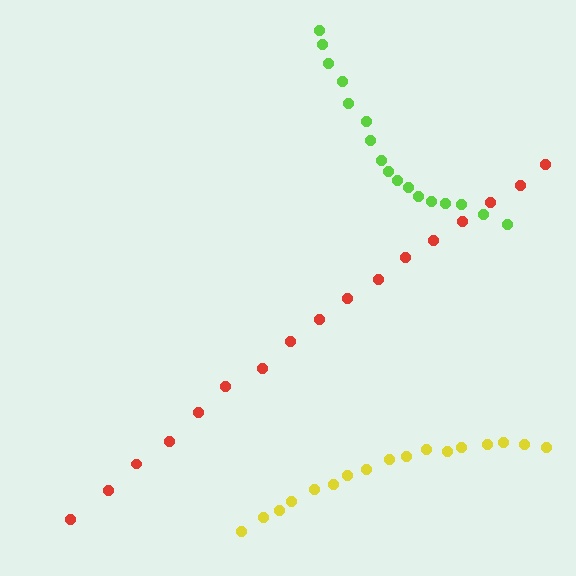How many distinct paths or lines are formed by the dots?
There are 3 distinct paths.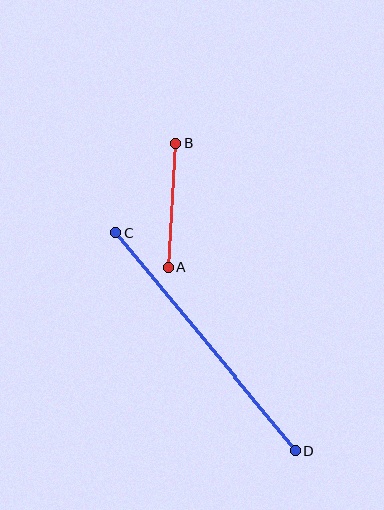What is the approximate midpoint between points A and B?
The midpoint is at approximately (172, 205) pixels.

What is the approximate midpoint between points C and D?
The midpoint is at approximately (206, 342) pixels.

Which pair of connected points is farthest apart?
Points C and D are farthest apart.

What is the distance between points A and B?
The distance is approximately 124 pixels.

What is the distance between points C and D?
The distance is approximately 283 pixels.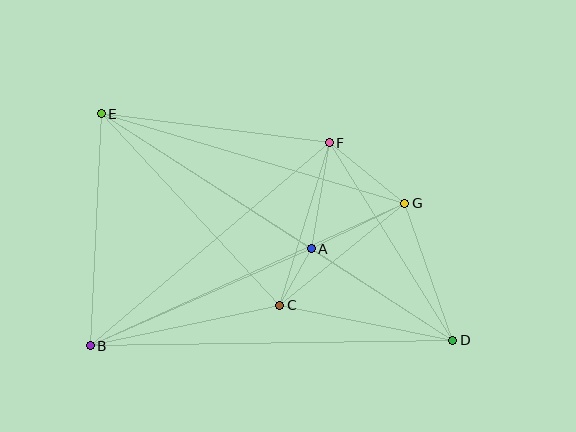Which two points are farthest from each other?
Points D and E are farthest from each other.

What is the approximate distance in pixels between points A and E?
The distance between A and E is approximately 250 pixels.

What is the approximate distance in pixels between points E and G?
The distance between E and G is approximately 317 pixels.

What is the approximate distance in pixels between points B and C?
The distance between B and C is approximately 193 pixels.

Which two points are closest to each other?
Points A and C are closest to each other.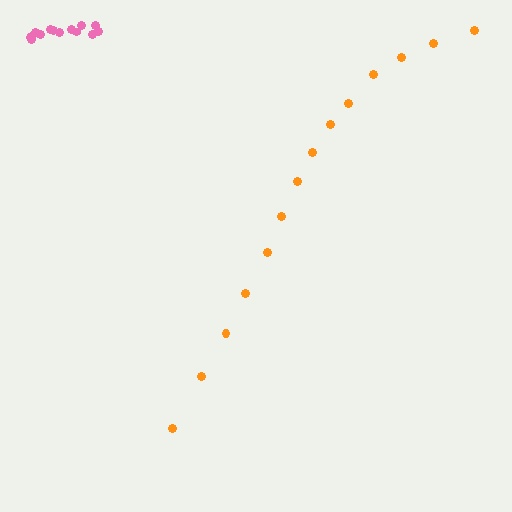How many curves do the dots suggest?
There are 2 distinct paths.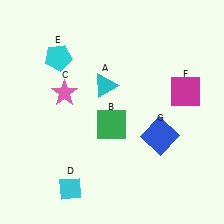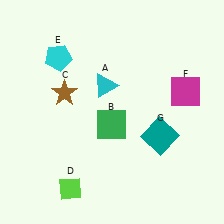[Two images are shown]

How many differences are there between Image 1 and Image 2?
There are 3 differences between the two images.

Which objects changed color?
C changed from pink to brown. D changed from cyan to lime. G changed from blue to teal.